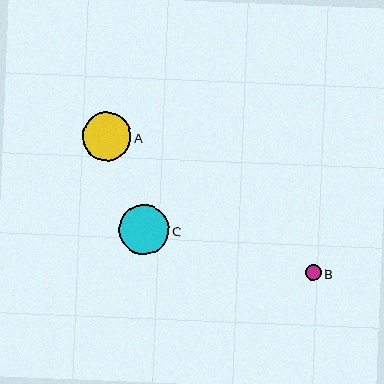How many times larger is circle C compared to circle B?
Circle C is approximately 3.1 times the size of circle B.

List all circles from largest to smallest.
From largest to smallest: C, A, B.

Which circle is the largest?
Circle C is the largest with a size of approximately 50 pixels.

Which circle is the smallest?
Circle B is the smallest with a size of approximately 16 pixels.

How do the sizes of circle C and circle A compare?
Circle C and circle A are approximately the same size.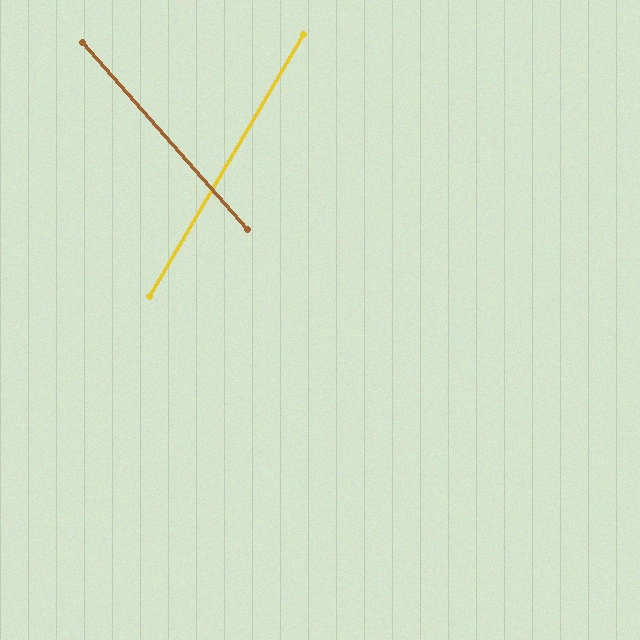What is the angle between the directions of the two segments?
Approximately 72 degrees.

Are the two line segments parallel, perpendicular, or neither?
Neither parallel nor perpendicular — they differ by about 72°.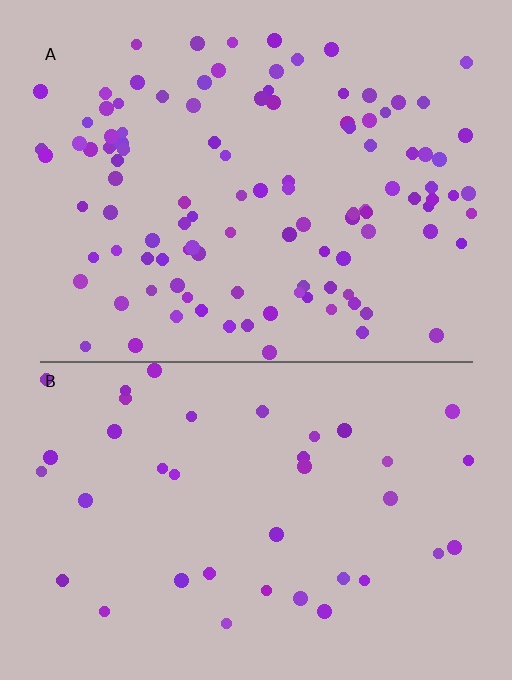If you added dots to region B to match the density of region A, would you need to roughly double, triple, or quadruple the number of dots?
Approximately triple.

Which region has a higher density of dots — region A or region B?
A (the top).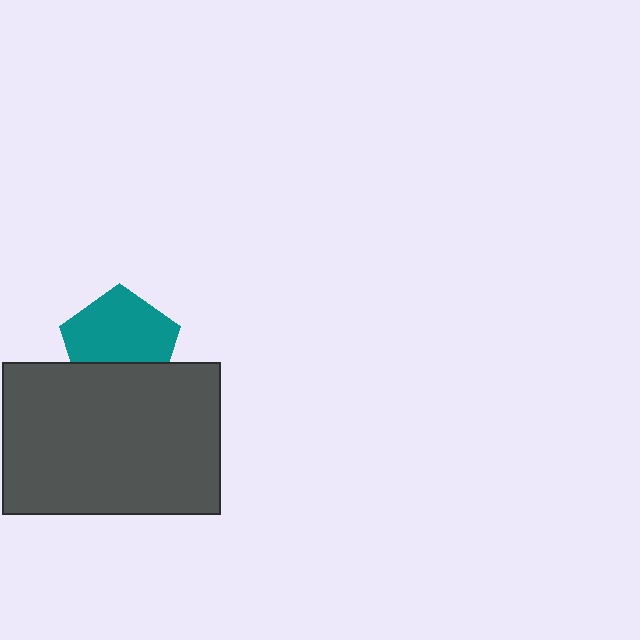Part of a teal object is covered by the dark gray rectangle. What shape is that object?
It is a pentagon.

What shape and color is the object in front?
The object in front is a dark gray rectangle.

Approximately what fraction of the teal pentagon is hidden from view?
Roughly 33% of the teal pentagon is hidden behind the dark gray rectangle.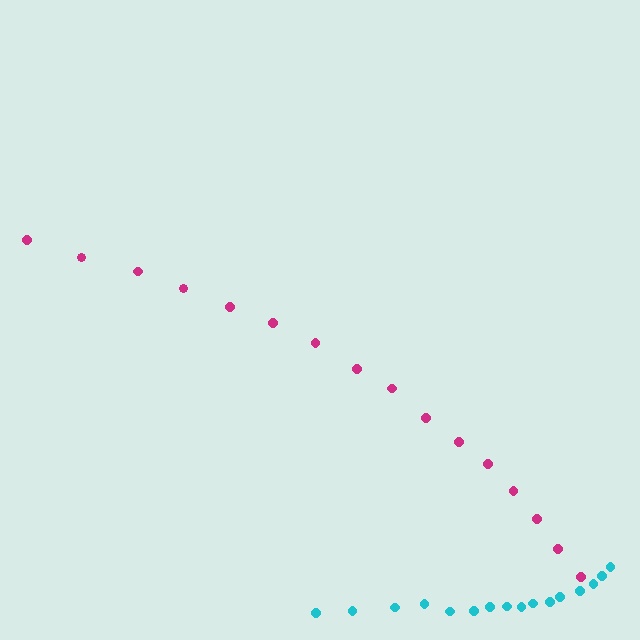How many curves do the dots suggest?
There are 2 distinct paths.